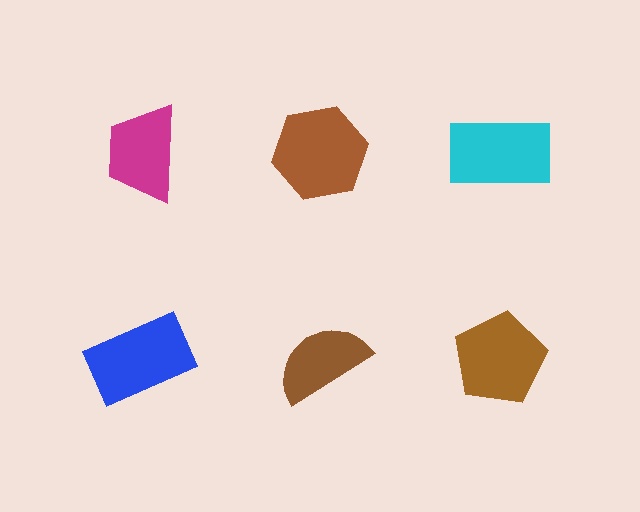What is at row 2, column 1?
A blue rectangle.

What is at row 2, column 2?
A brown semicircle.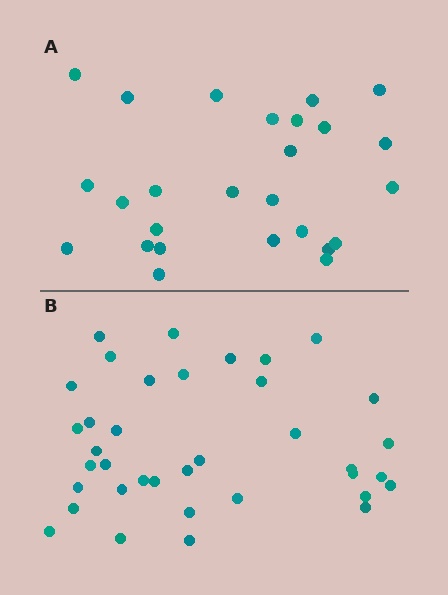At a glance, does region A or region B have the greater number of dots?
Region B (the bottom region) has more dots.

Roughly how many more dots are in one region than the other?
Region B has roughly 12 or so more dots than region A.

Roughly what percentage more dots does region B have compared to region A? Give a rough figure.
About 40% more.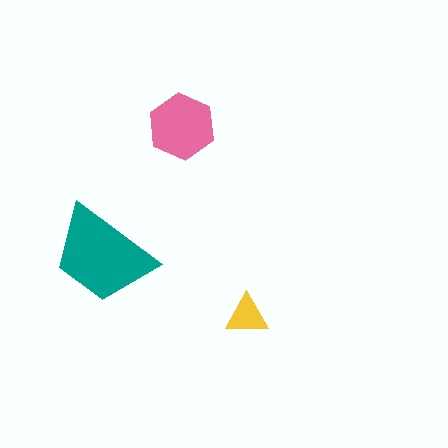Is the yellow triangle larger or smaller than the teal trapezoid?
Smaller.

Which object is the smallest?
The yellow triangle.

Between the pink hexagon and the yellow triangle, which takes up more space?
The pink hexagon.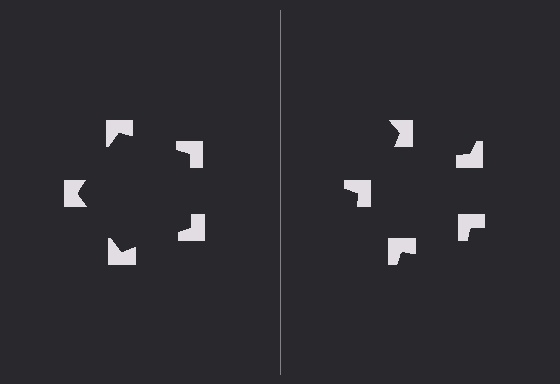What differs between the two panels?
The notched squares are positioned identically on both sides; only the wedge orientations differ. On the left they align to a pentagon; on the right they are misaligned.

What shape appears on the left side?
An illusory pentagon.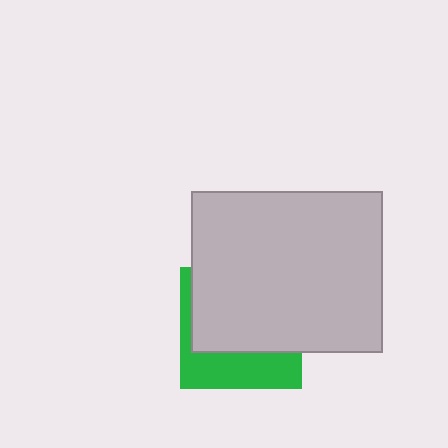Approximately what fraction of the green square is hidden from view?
Roughly 64% of the green square is hidden behind the light gray rectangle.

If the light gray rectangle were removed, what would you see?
You would see the complete green square.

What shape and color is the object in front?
The object in front is a light gray rectangle.